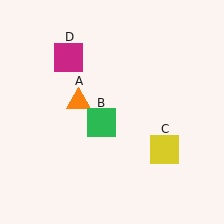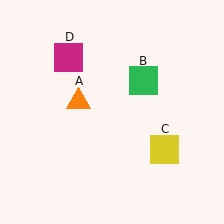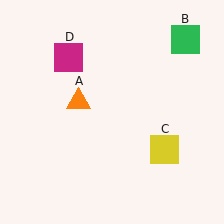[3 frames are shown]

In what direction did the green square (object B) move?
The green square (object B) moved up and to the right.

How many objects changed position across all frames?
1 object changed position: green square (object B).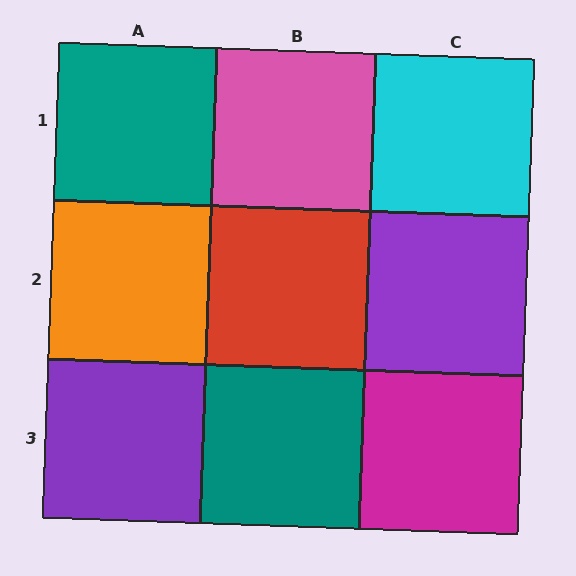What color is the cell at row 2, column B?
Red.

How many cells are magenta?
1 cell is magenta.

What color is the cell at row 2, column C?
Purple.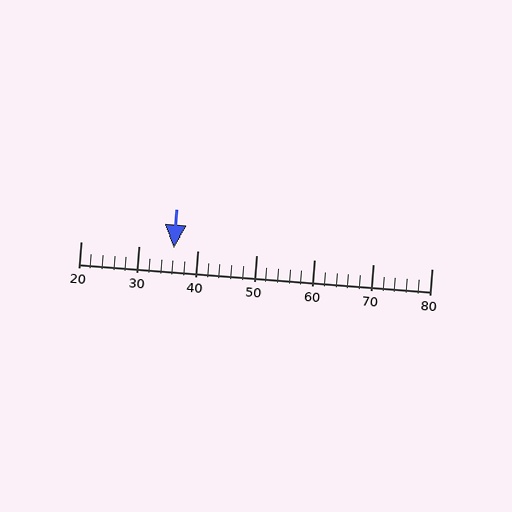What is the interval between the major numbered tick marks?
The major tick marks are spaced 10 units apart.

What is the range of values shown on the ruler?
The ruler shows values from 20 to 80.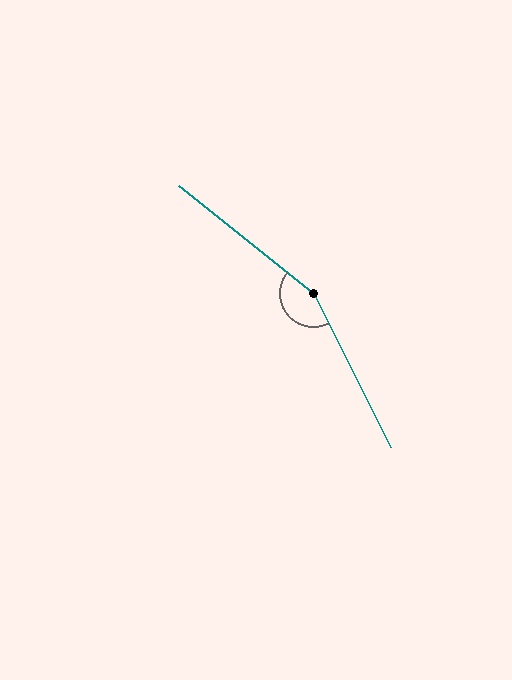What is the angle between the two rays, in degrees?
Approximately 155 degrees.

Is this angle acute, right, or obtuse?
It is obtuse.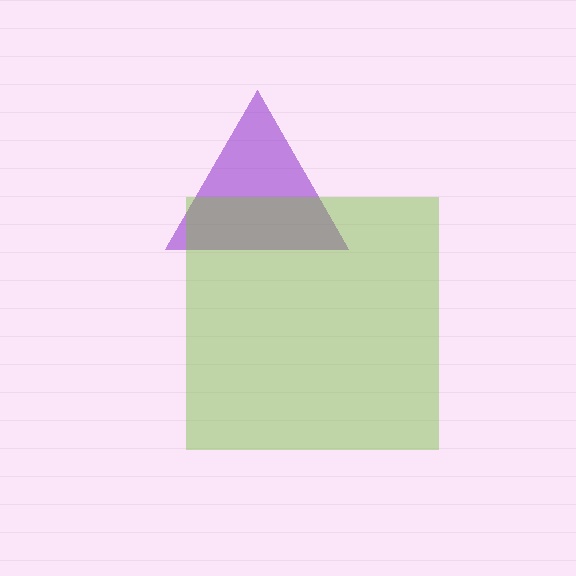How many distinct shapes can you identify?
There are 2 distinct shapes: a purple triangle, a lime square.